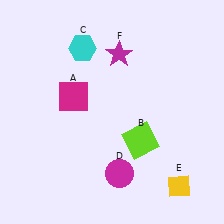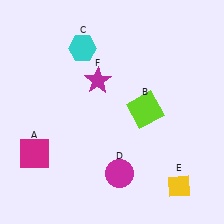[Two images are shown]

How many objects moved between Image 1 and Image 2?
3 objects moved between the two images.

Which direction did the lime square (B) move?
The lime square (B) moved up.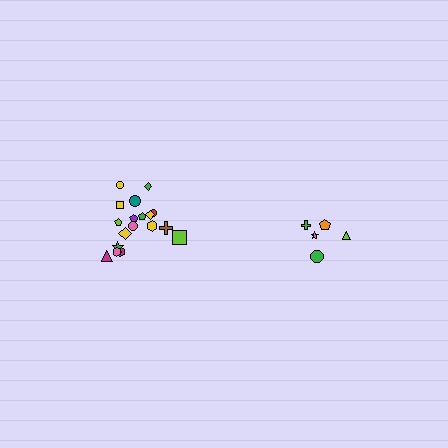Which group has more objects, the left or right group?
The left group.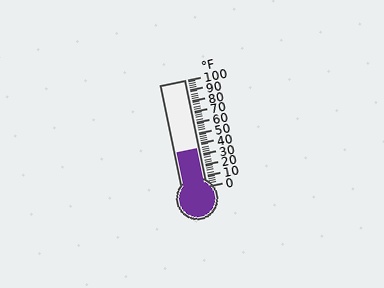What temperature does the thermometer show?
The thermometer shows approximately 36°F.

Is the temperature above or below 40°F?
The temperature is below 40°F.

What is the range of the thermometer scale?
The thermometer scale ranges from 0°F to 100°F.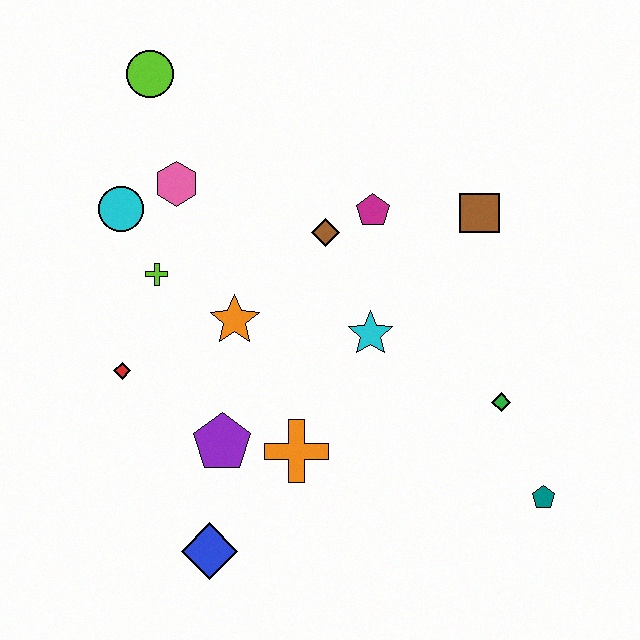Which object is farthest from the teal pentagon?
The lime circle is farthest from the teal pentagon.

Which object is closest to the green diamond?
The teal pentagon is closest to the green diamond.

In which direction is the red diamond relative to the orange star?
The red diamond is to the left of the orange star.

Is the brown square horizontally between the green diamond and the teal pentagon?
No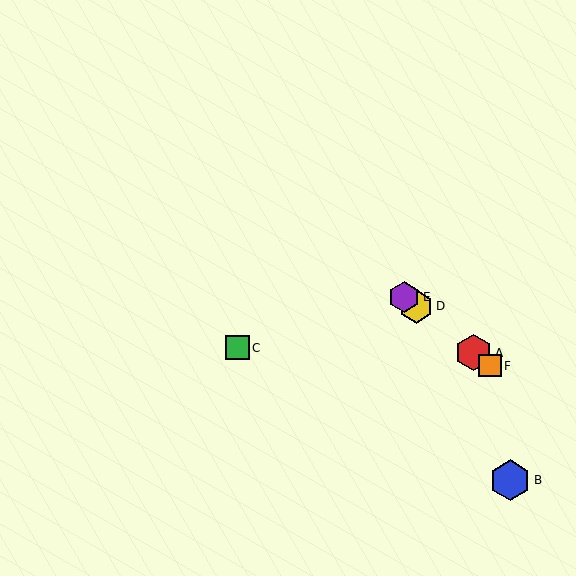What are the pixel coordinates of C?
Object C is at (237, 348).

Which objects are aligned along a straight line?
Objects A, D, E, F are aligned along a straight line.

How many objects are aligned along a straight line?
4 objects (A, D, E, F) are aligned along a straight line.